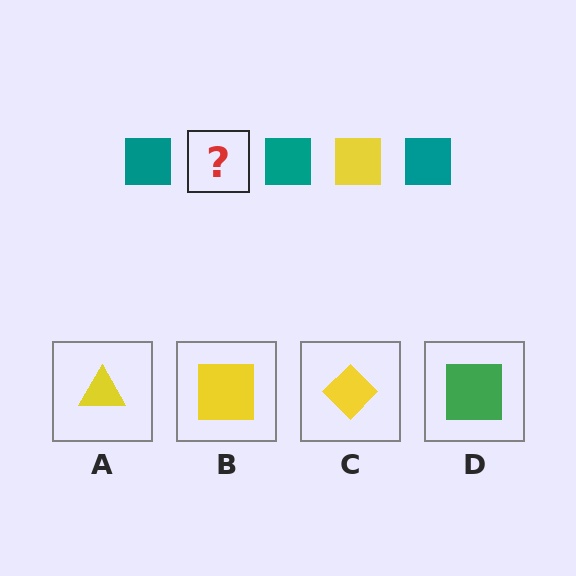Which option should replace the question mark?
Option B.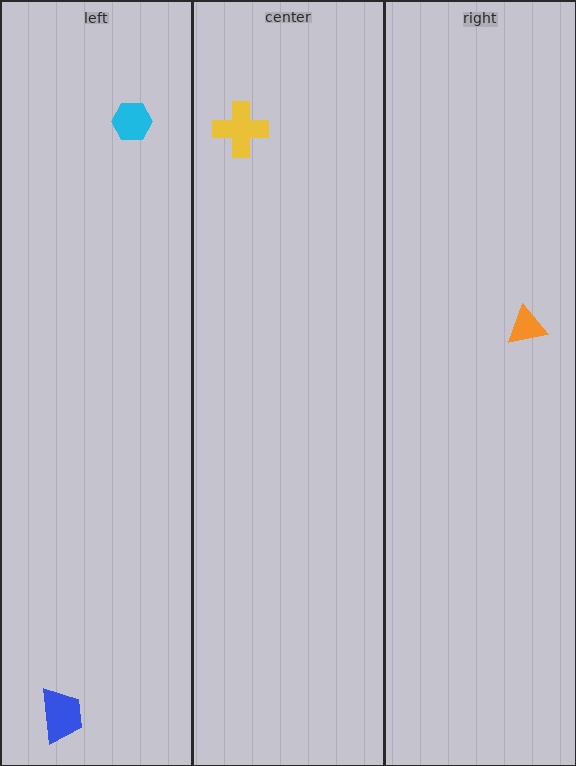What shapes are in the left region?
The cyan hexagon, the blue trapezoid.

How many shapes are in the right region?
1.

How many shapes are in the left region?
2.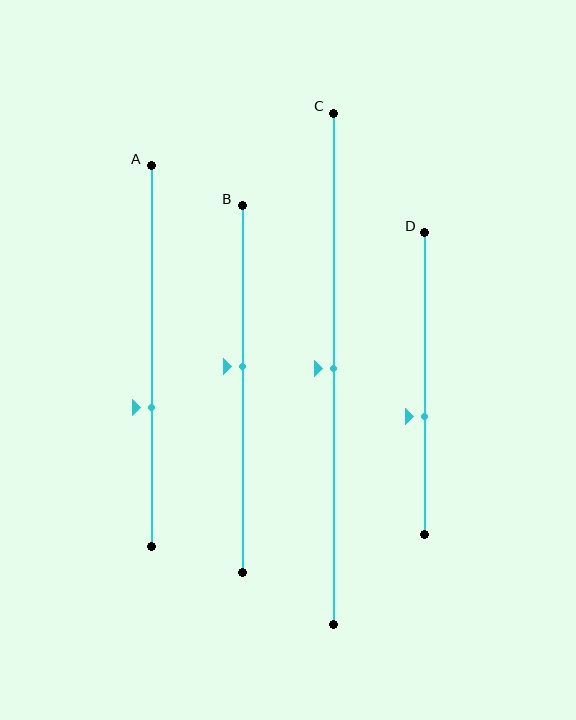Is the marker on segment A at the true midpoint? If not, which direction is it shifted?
No, the marker on segment A is shifted downward by about 13% of the segment length.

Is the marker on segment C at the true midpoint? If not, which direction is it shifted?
Yes, the marker on segment C is at the true midpoint.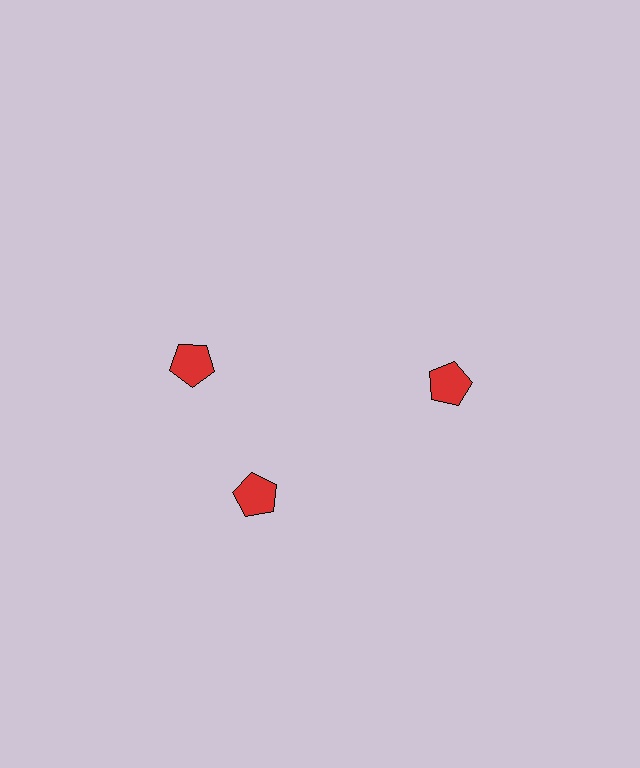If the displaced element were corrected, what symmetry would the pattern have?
It would have 3-fold rotational symmetry — the pattern would map onto itself every 120 degrees.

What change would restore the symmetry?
The symmetry would be restored by rotating it back into even spacing with its neighbors so that all 3 pentagons sit at equal angles and equal distance from the center.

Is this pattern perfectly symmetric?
No. The 3 red pentagons are arranged in a ring, but one element near the 11 o'clock position is rotated out of alignment along the ring, breaking the 3-fold rotational symmetry.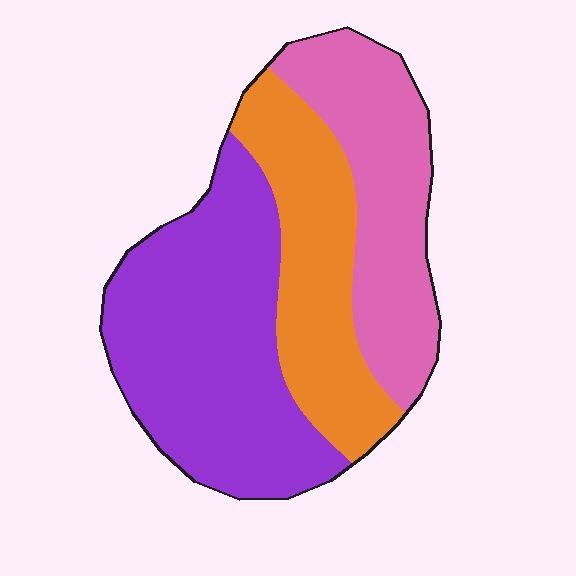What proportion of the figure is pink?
Pink takes up between a quarter and a half of the figure.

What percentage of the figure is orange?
Orange covers about 25% of the figure.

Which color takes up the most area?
Purple, at roughly 45%.